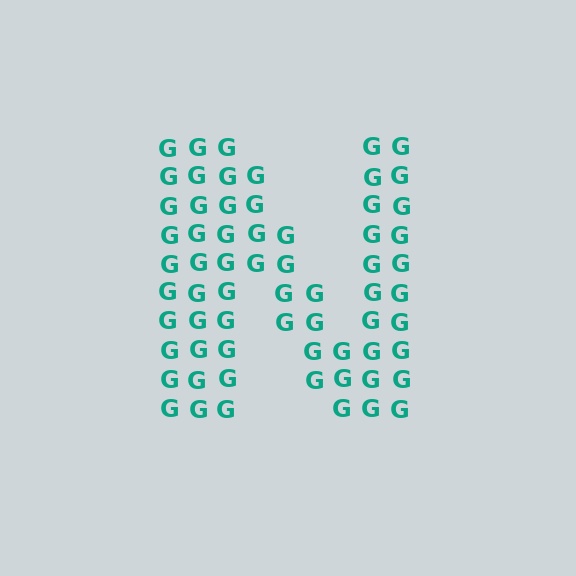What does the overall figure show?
The overall figure shows the letter N.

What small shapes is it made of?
It is made of small letter G's.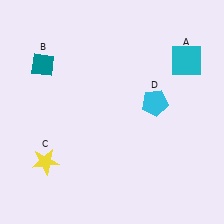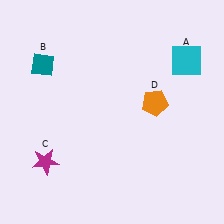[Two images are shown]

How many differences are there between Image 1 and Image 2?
There are 2 differences between the two images.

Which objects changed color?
C changed from yellow to magenta. D changed from cyan to orange.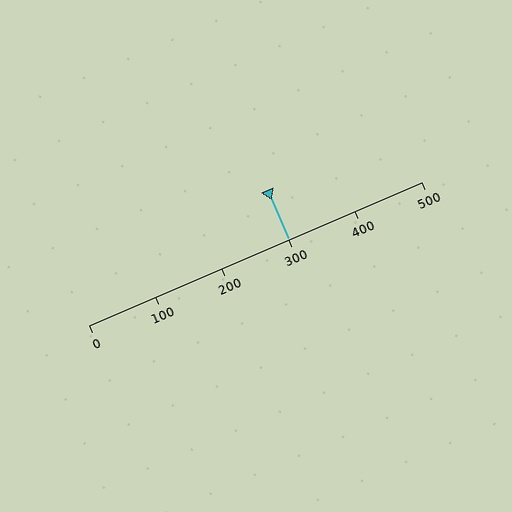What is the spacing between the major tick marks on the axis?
The major ticks are spaced 100 apart.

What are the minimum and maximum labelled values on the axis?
The axis runs from 0 to 500.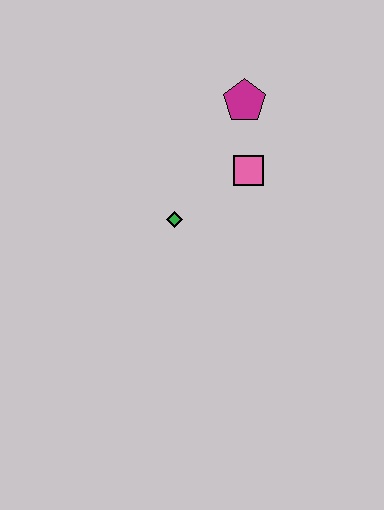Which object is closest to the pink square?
The magenta pentagon is closest to the pink square.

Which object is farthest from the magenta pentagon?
The green diamond is farthest from the magenta pentagon.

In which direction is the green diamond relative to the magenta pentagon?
The green diamond is below the magenta pentagon.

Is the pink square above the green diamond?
Yes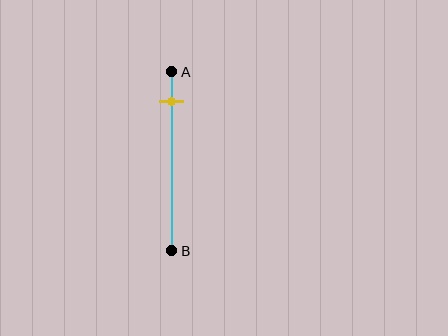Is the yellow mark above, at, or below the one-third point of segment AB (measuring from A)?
The yellow mark is above the one-third point of segment AB.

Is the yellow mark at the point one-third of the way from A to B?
No, the mark is at about 15% from A, not at the 33% one-third point.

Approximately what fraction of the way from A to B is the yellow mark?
The yellow mark is approximately 15% of the way from A to B.